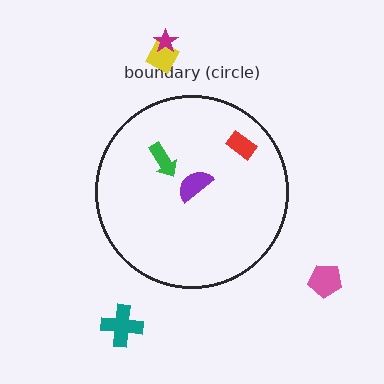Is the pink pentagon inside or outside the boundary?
Outside.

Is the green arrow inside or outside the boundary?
Inside.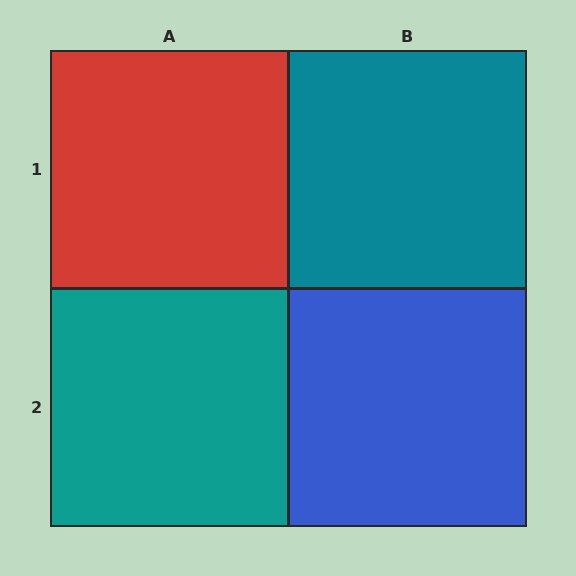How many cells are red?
1 cell is red.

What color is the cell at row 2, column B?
Blue.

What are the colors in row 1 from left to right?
Red, teal.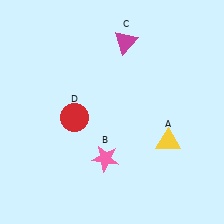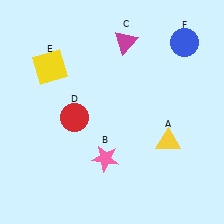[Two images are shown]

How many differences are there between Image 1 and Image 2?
There are 2 differences between the two images.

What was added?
A yellow square (E), a blue circle (F) were added in Image 2.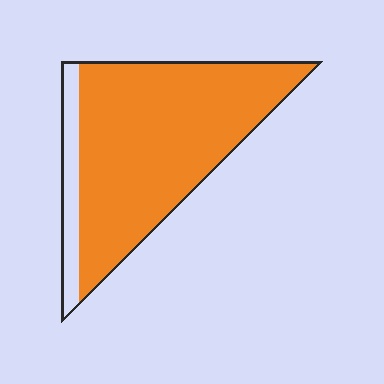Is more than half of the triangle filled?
Yes.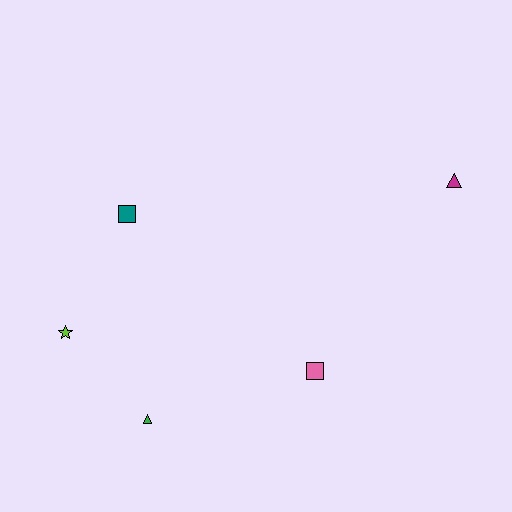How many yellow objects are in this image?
There are no yellow objects.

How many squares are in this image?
There are 2 squares.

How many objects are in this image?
There are 5 objects.